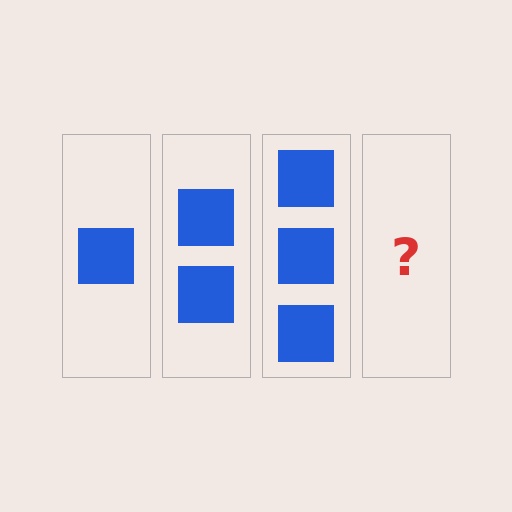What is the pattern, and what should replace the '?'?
The pattern is that each step adds one more square. The '?' should be 4 squares.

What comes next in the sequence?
The next element should be 4 squares.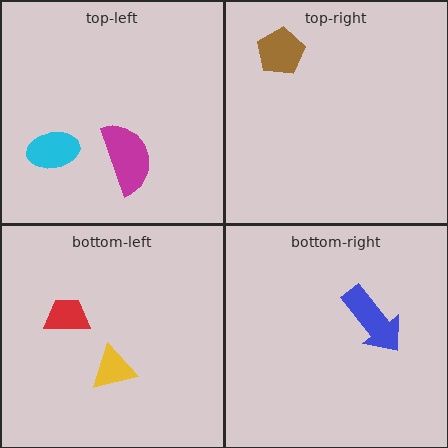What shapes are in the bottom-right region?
The blue arrow.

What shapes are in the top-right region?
The brown pentagon.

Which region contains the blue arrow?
The bottom-right region.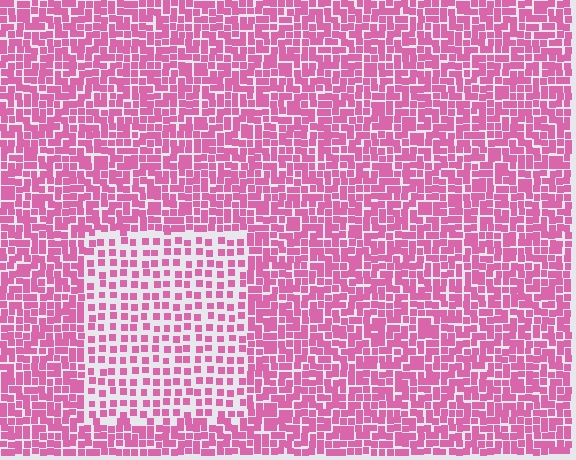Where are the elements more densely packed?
The elements are more densely packed outside the rectangle boundary.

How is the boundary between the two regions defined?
The boundary is defined by a change in element density (approximately 1.9x ratio). All elements are the same color, size, and shape.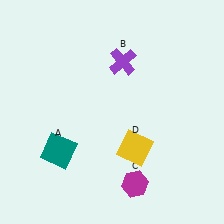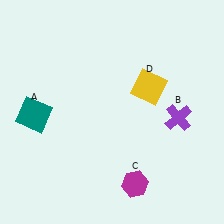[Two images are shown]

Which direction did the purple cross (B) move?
The purple cross (B) moved down.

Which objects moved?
The objects that moved are: the teal square (A), the purple cross (B), the yellow square (D).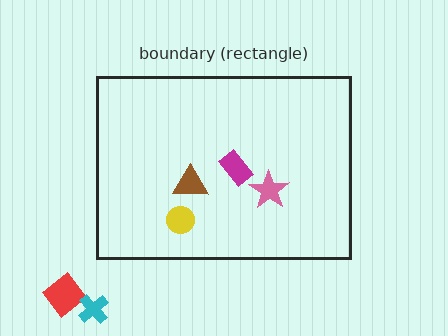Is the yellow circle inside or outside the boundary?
Inside.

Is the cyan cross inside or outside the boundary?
Outside.